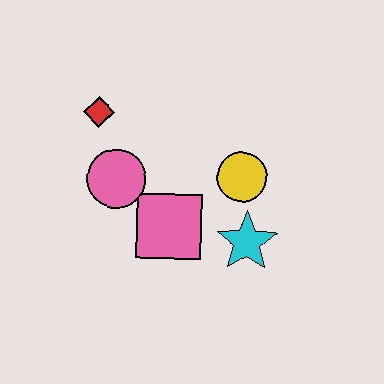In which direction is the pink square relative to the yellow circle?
The pink square is to the left of the yellow circle.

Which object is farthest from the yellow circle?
The red diamond is farthest from the yellow circle.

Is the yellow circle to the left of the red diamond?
No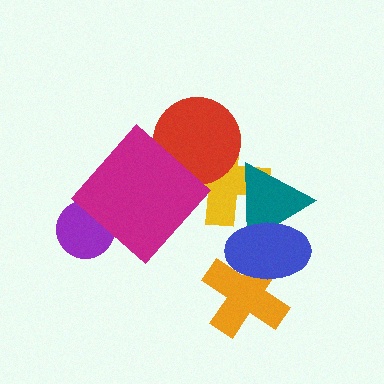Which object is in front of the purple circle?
The magenta diamond is in front of the purple circle.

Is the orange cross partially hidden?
Yes, it is partially covered by another shape.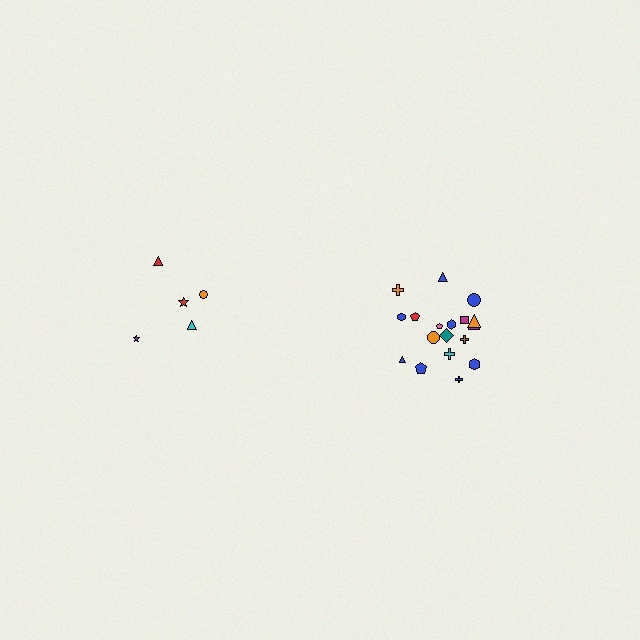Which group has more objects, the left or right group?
The right group.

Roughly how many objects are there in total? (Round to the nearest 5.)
Roughly 25 objects in total.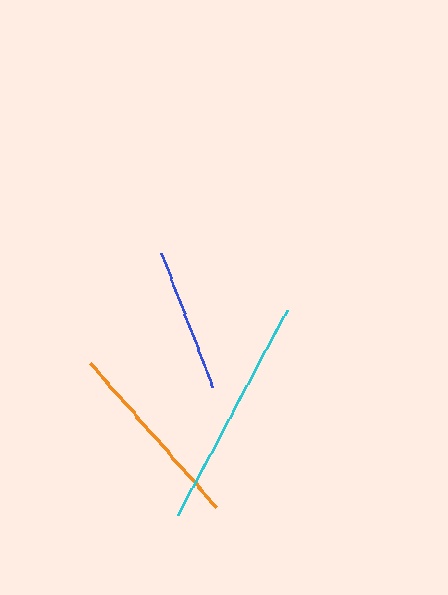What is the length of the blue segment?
The blue segment is approximately 143 pixels long.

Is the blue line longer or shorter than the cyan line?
The cyan line is longer than the blue line.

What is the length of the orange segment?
The orange segment is approximately 191 pixels long.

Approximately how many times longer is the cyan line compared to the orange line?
The cyan line is approximately 1.2 times the length of the orange line.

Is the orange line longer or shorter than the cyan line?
The cyan line is longer than the orange line.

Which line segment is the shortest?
The blue line is the shortest at approximately 143 pixels.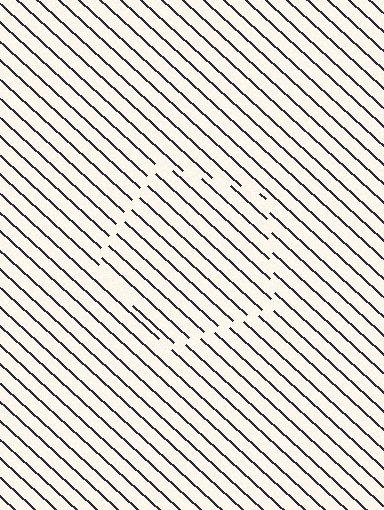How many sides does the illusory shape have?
5 sides — the line-ends trace a pentagon.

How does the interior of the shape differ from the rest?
The interior of the shape contains the same grating, shifted by half a period — the contour is defined by the phase discontinuity where line-ends from the inner and outer gratings abut.